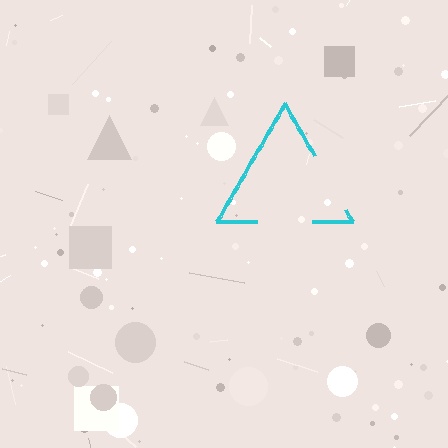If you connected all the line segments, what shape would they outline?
They would outline a triangle.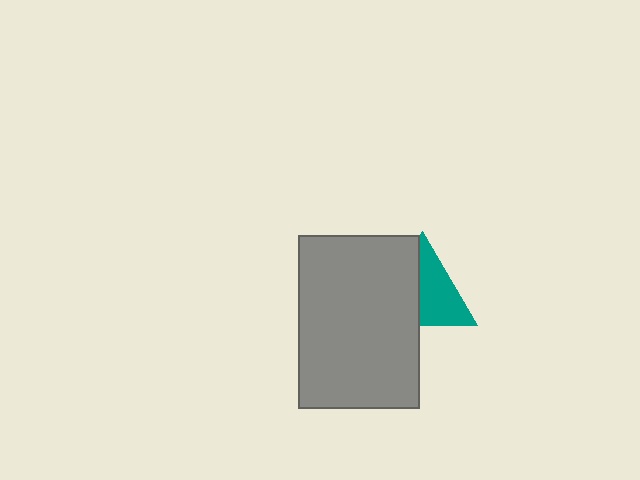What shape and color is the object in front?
The object in front is a gray rectangle.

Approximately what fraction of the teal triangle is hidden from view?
Roughly 45% of the teal triangle is hidden behind the gray rectangle.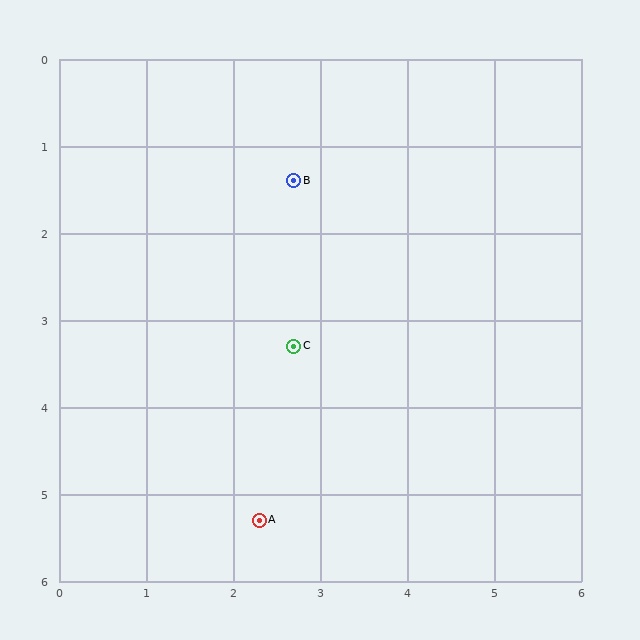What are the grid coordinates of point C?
Point C is at approximately (2.7, 3.3).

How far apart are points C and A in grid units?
Points C and A are about 2.0 grid units apart.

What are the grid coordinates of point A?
Point A is at approximately (2.3, 5.3).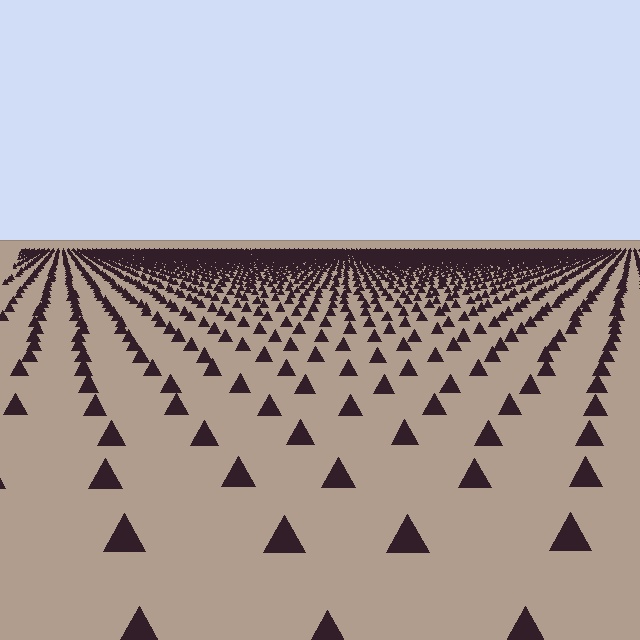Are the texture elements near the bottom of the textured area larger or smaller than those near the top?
Larger. Near the bottom, elements are closer to the viewer and appear at a bigger on-screen size.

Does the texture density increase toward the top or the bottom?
Density increases toward the top.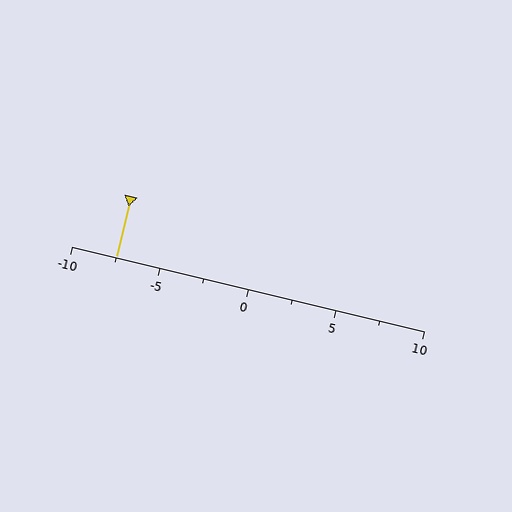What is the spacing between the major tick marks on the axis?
The major ticks are spaced 5 apart.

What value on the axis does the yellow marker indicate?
The marker indicates approximately -7.5.